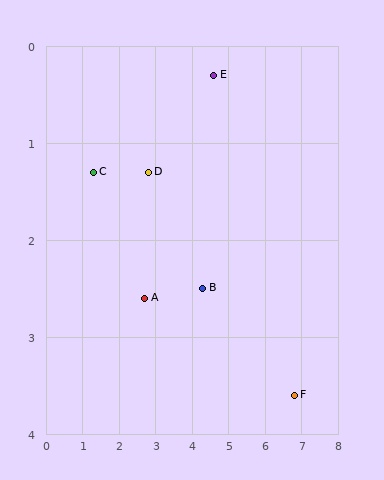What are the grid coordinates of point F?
Point F is at approximately (6.8, 3.6).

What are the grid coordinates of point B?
Point B is at approximately (4.3, 2.5).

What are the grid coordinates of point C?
Point C is at approximately (1.3, 1.3).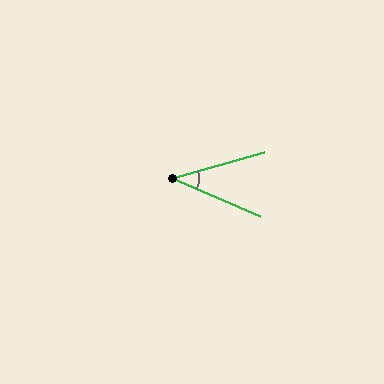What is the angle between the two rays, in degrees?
Approximately 39 degrees.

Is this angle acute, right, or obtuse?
It is acute.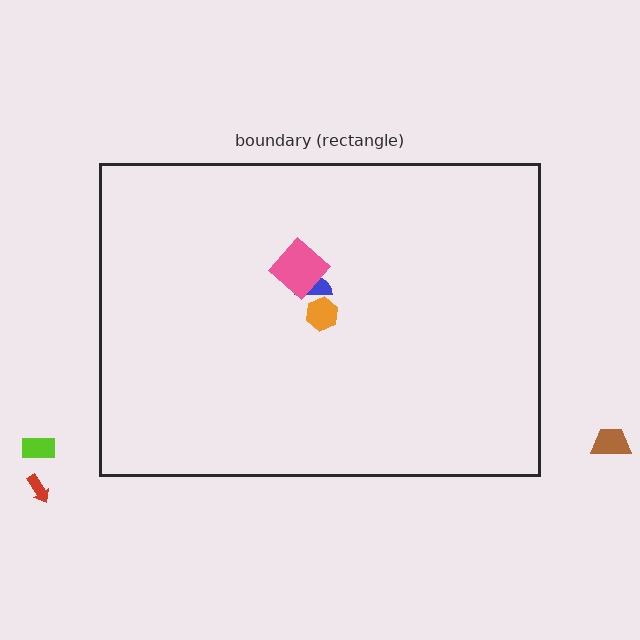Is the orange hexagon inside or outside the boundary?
Inside.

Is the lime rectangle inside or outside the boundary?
Outside.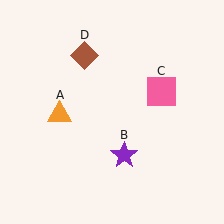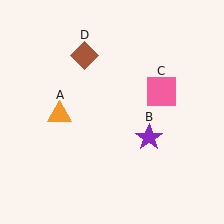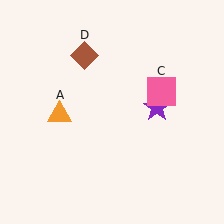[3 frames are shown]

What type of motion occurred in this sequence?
The purple star (object B) rotated counterclockwise around the center of the scene.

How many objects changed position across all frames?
1 object changed position: purple star (object B).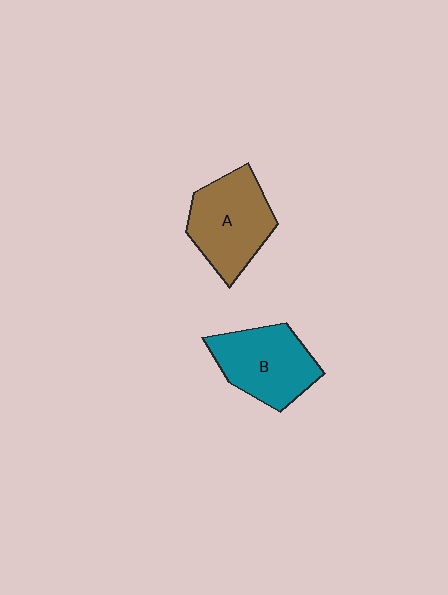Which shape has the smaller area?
Shape B (teal).